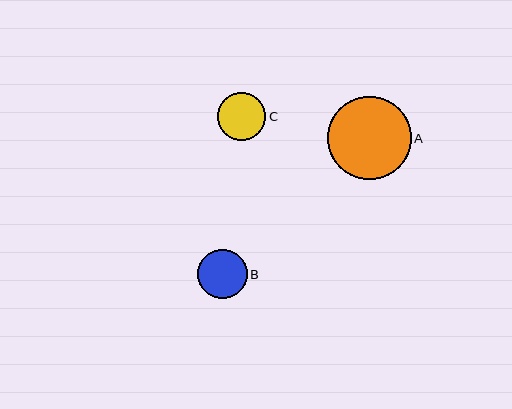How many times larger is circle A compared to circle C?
Circle A is approximately 1.7 times the size of circle C.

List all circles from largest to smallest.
From largest to smallest: A, B, C.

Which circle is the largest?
Circle A is the largest with a size of approximately 84 pixels.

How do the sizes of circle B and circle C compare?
Circle B and circle C are approximately the same size.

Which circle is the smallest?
Circle C is the smallest with a size of approximately 48 pixels.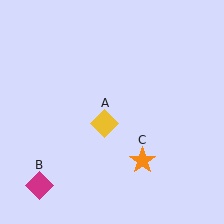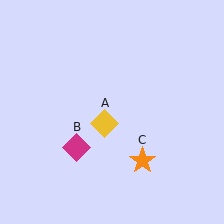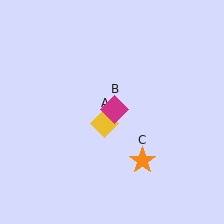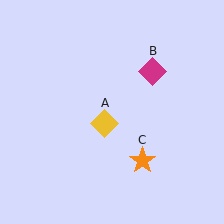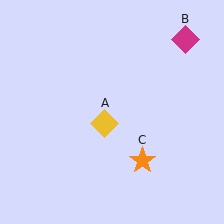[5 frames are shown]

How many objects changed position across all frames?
1 object changed position: magenta diamond (object B).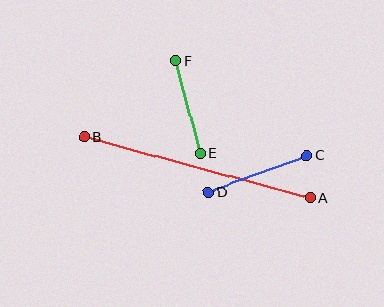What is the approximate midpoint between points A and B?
The midpoint is at approximately (197, 168) pixels.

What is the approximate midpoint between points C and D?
The midpoint is at approximately (258, 174) pixels.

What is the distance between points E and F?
The distance is approximately 96 pixels.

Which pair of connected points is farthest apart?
Points A and B are farthest apart.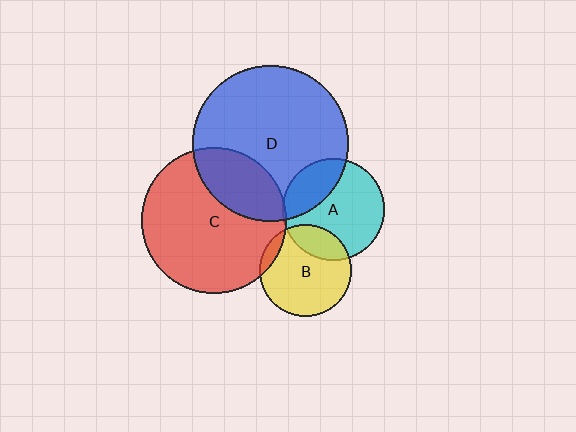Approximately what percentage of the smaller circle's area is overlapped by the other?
Approximately 20%.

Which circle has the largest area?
Circle D (blue).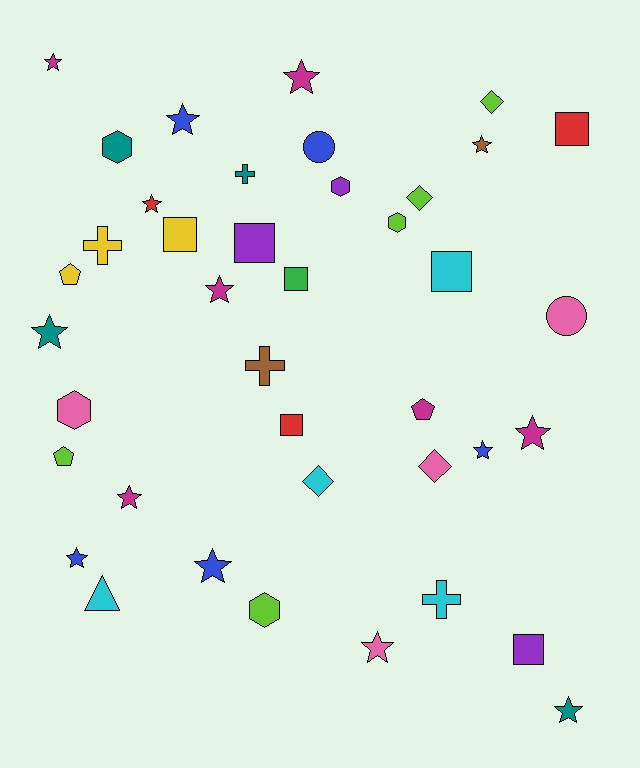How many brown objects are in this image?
There are 2 brown objects.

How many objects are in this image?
There are 40 objects.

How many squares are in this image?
There are 7 squares.